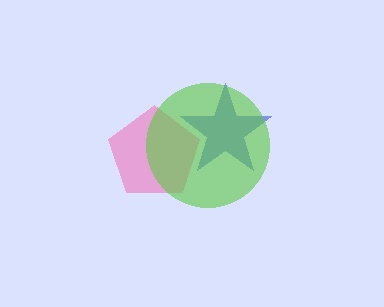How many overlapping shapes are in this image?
There are 3 overlapping shapes in the image.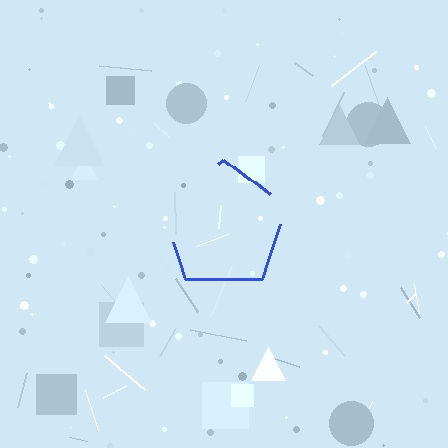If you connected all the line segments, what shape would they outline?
They would outline a pentagon.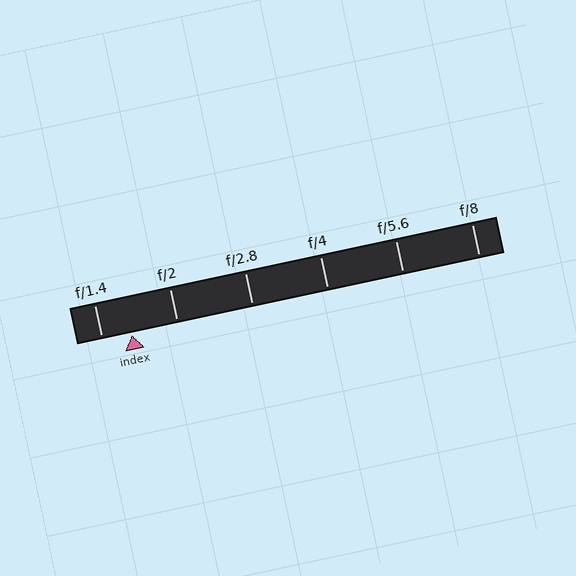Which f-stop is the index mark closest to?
The index mark is closest to f/1.4.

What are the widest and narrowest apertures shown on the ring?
The widest aperture shown is f/1.4 and the narrowest is f/8.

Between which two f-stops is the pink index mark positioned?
The index mark is between f/1.4 and f/2.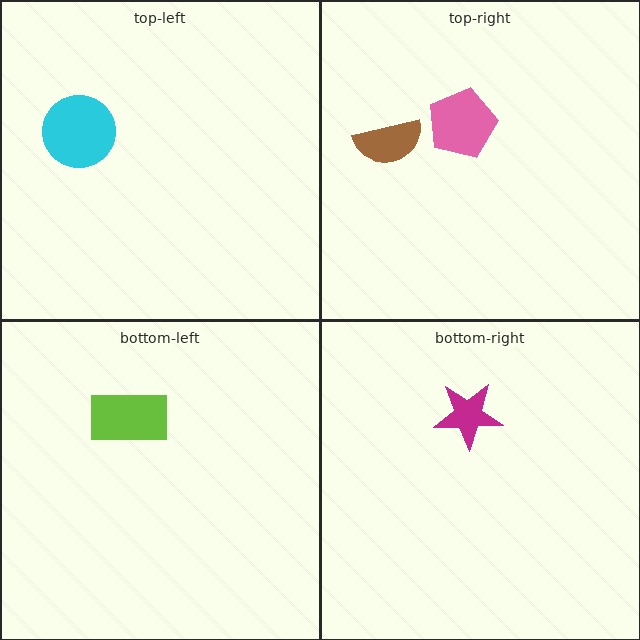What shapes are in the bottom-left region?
The lime rectangle.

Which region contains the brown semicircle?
The top-right region.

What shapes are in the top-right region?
The pink pentagon, the brown semicircle.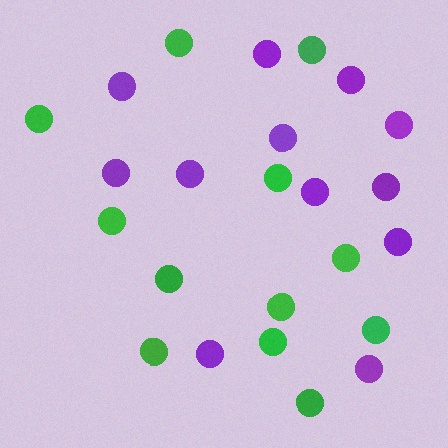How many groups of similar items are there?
There are 2 groups: one group of green circles (12) and one group of purple circles (12).